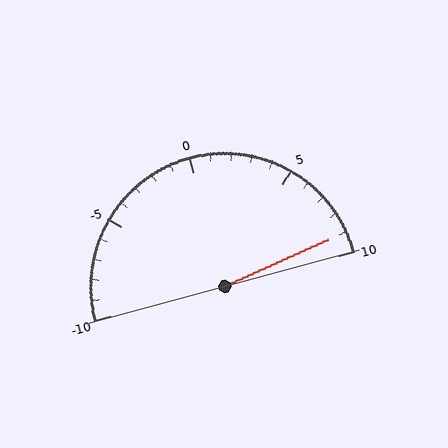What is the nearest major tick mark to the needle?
The nearest major tick mark is 10.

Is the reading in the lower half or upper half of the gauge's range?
The reading is in the upper half of the range (-10 to 10).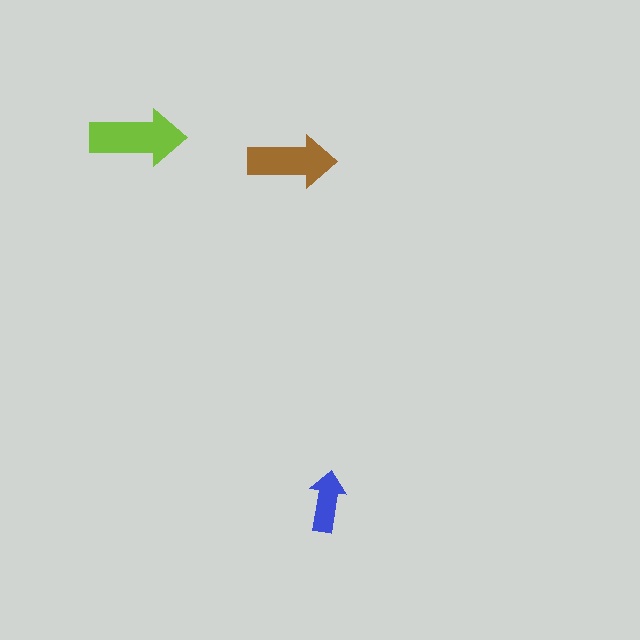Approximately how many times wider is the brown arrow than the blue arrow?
About 1.5 times wider.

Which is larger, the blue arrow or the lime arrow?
The lime one.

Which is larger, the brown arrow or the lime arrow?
The lime one.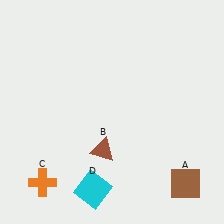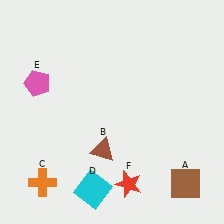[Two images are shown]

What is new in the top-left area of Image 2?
A pink pentagon (E) was added in the top-left area of Image 2.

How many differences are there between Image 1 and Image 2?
There are 2 differences between the two images.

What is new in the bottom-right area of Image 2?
A red star (F) was added in the bottom-right area of Image 2.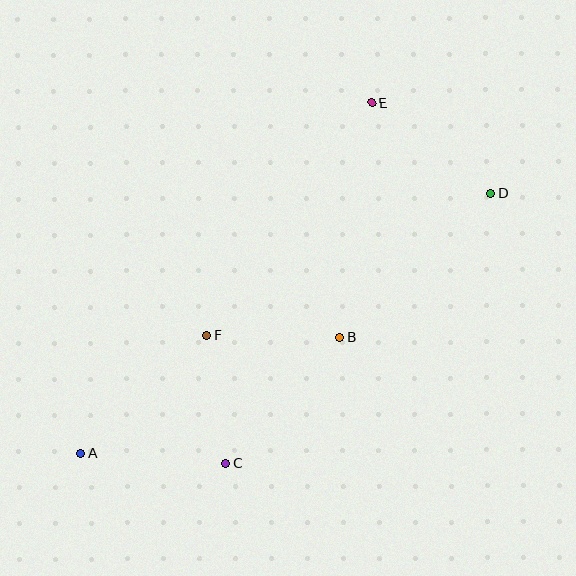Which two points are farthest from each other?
Points A and D are farthest from each other.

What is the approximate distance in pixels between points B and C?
The distance between B and C is approximately 170 pixels.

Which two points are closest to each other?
Points C and F are closest to each other.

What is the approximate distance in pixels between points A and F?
The distance between A and F is approximately 172 pixels.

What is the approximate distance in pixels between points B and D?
The distance between B and D is approximately 208 pixels.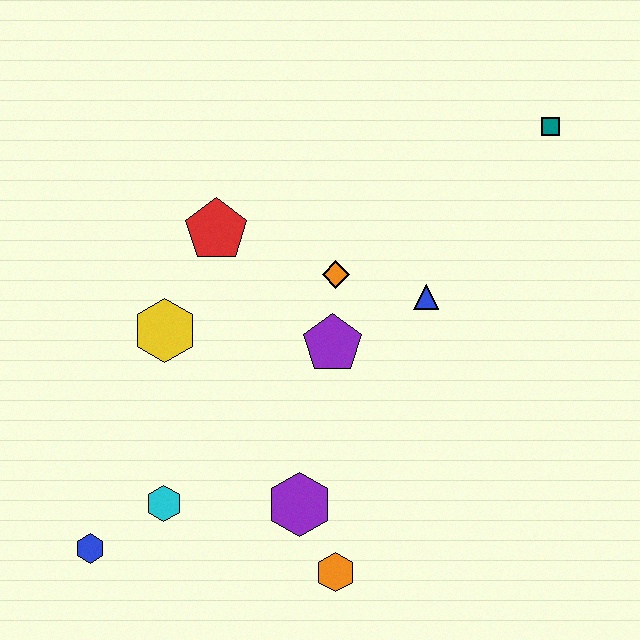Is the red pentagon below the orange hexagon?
No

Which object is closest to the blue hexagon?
The cyan hexagon is closest to the blue hexagon.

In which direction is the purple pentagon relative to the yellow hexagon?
The purple pentagon is to the right of the yellow hexagon.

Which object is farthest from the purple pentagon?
The blue hexagon is farthest from the purple pentagon.